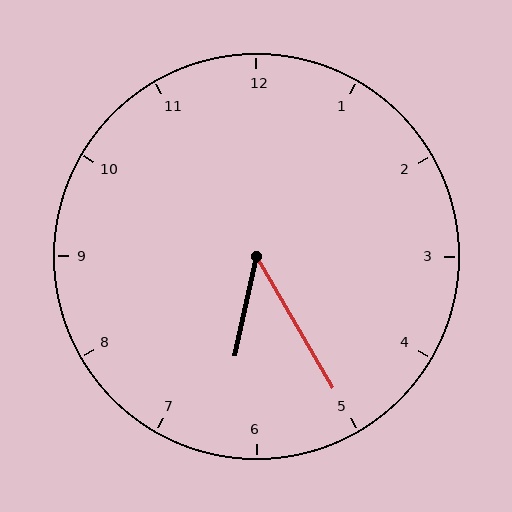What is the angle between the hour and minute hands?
Approximately 42 degrees.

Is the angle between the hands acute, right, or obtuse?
It is acute.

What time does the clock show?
6:25.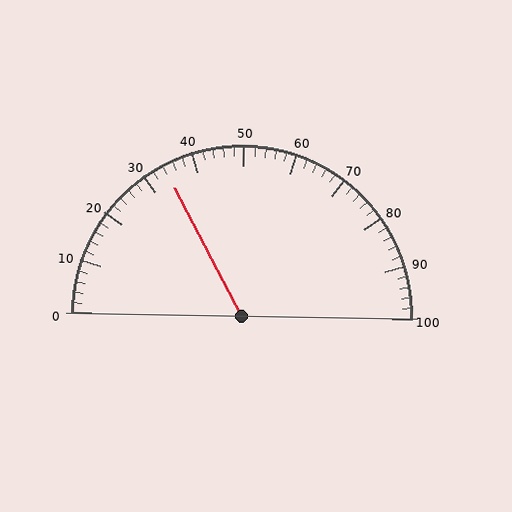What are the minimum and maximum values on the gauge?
The gauge ranges from 0 to 100.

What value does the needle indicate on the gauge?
The needle indicates approximately 34.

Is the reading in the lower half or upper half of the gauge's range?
The reading is in the lower half of the range (0 to 100).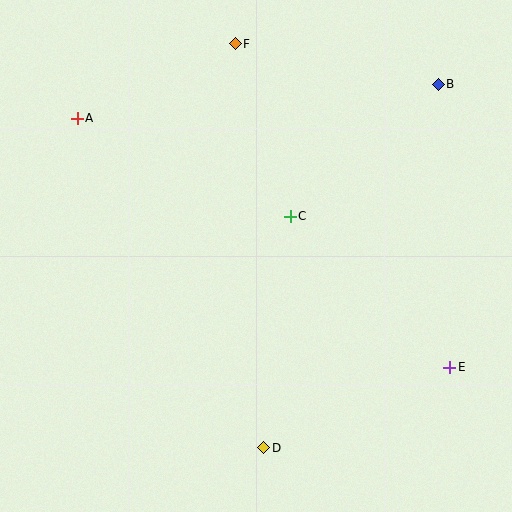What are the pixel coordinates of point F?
Point F is at (235, 44).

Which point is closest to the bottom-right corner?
Point E is closest to the bottom-right corner.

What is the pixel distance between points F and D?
The distance between F and D is 405 pixels.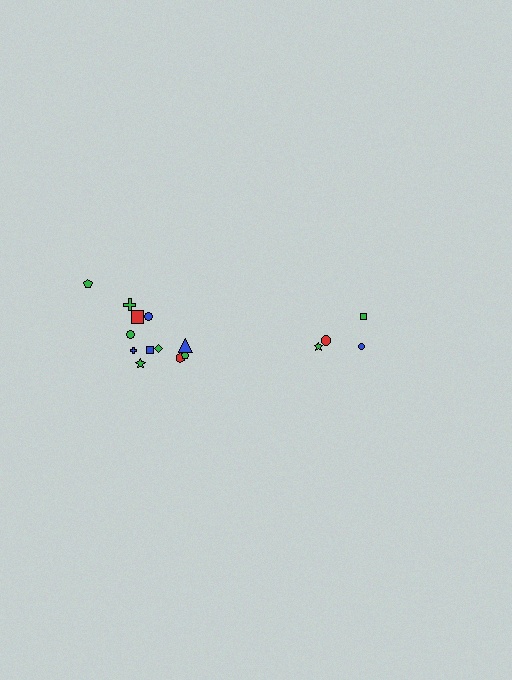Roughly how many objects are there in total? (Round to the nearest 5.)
Roughly 15 objects in total.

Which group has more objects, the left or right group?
The left group.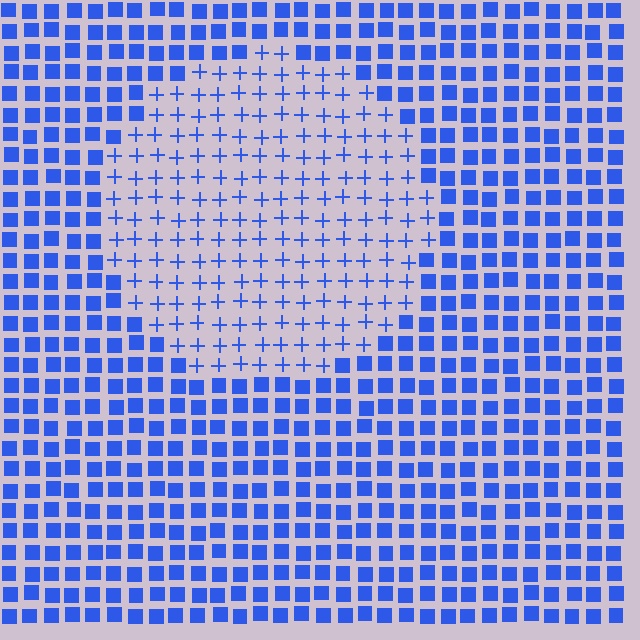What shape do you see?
I see a circle.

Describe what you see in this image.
The image is filled with small blue elements arranged in a uniform grid. A circle-shaped region contains plus signs, while the surrounding area contains squares. The boundary is defined purely by the change in element shape.